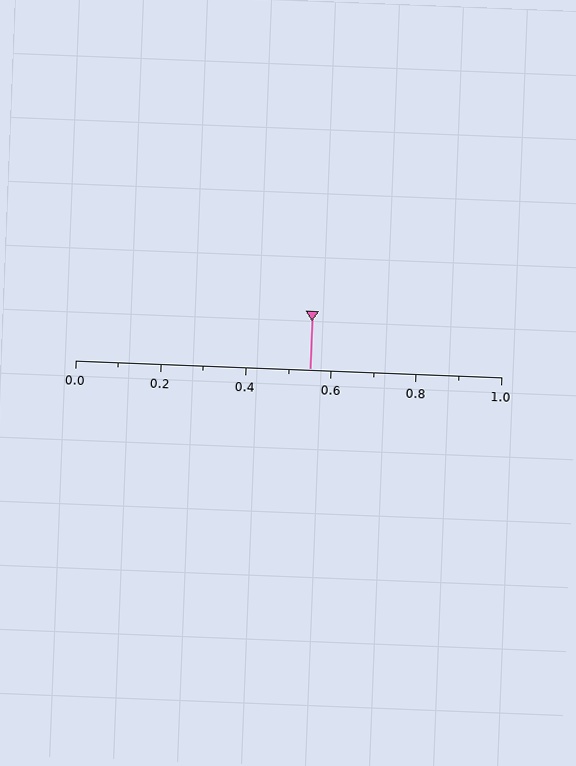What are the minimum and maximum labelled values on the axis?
The axis runs from 0.0 to 1.0.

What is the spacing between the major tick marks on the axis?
The major ticks are spaced 0.2 apart.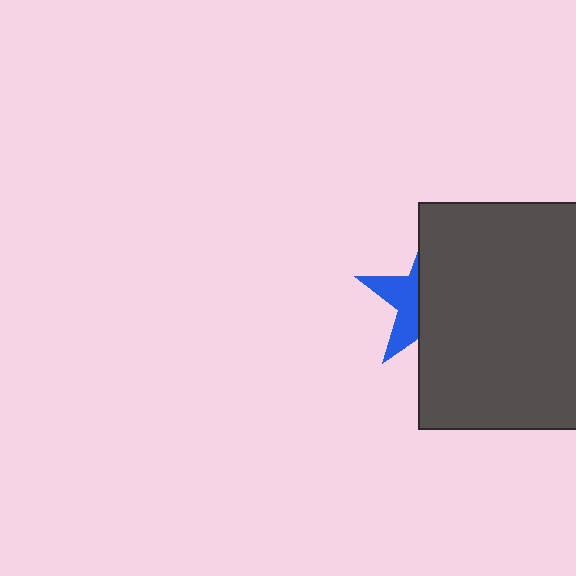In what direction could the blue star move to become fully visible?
The blue star could move left. That would shift it out from behind the dark gray rectangle entirely.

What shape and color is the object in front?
The object in front is a dark gray rectangle.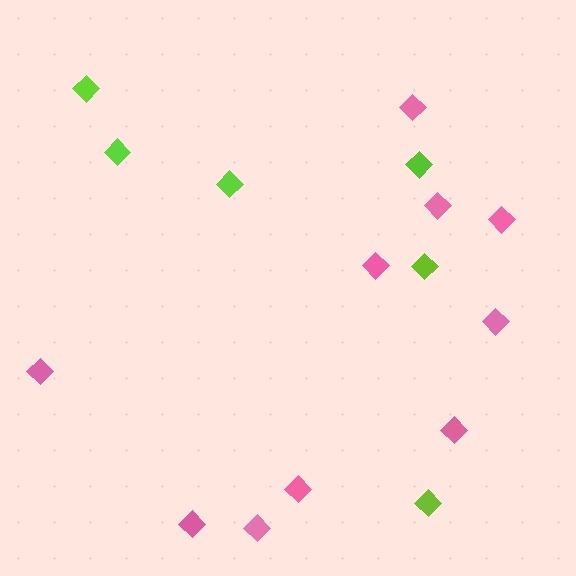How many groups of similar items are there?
There are 2 groups: one group of lime diamonds (6) and one group of pink diamonds (10).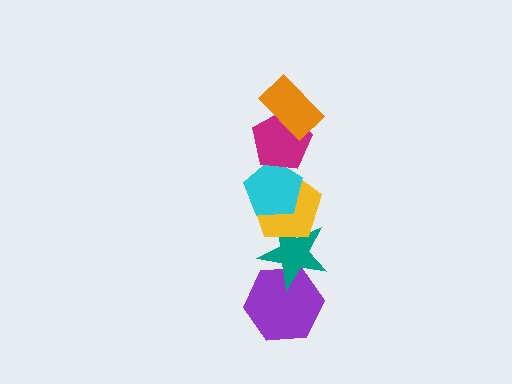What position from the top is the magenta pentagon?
The magenta pentagon is 2nd from the top.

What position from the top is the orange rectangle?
The orange rectangle is 1st from the top.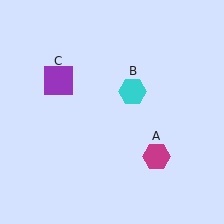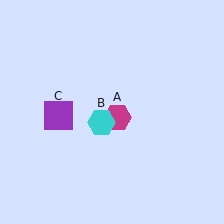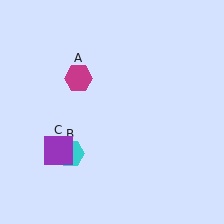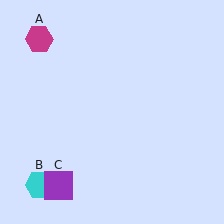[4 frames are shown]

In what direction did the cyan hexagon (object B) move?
The cyan hexagon (object B) moved down and to the left.